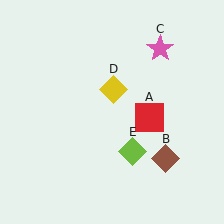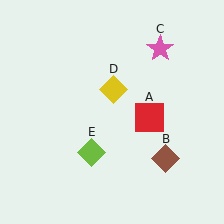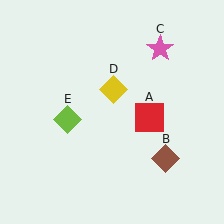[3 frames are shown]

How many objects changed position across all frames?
1 object changed position: lime diamond (object E).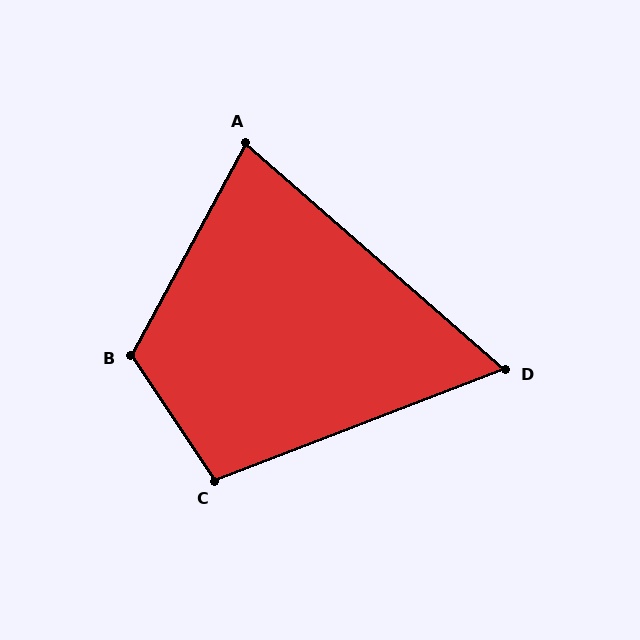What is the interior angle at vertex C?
Approximately 103 degrees (obtuse).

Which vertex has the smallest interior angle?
D, at approximately 62 degrees.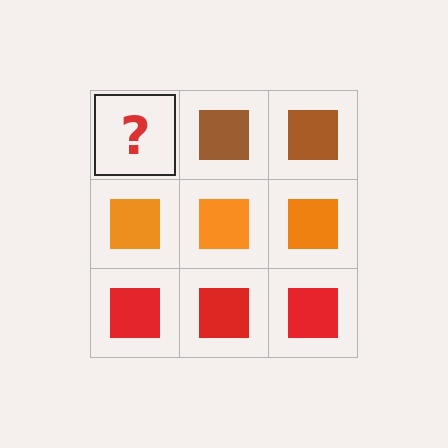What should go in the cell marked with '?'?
The missing cell should contain a brown square.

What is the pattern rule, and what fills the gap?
The rule is that each row has a consistent color. The gap should be filled with a brown square.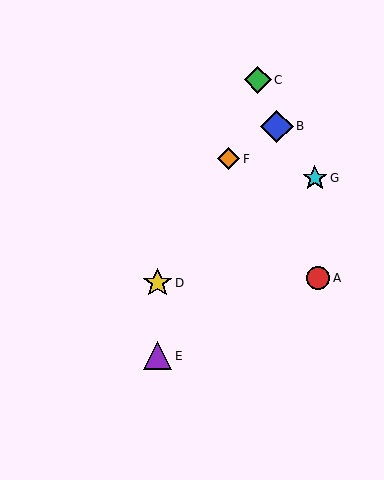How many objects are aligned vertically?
2 objects (D, E) are aligned vertically.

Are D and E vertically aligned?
Yes, both are at x≈158.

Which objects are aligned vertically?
Objects D, E are aligned vertically.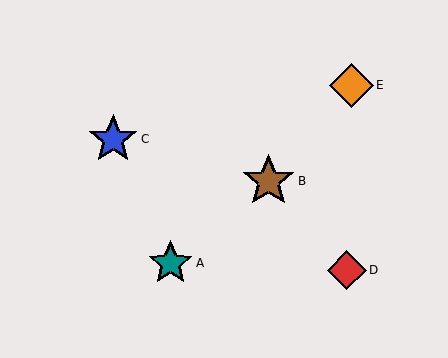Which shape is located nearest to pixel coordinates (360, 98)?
The orange diamond (labeled E) at (351, 85) is nearest to that location.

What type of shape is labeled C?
Shape C is a blue star.